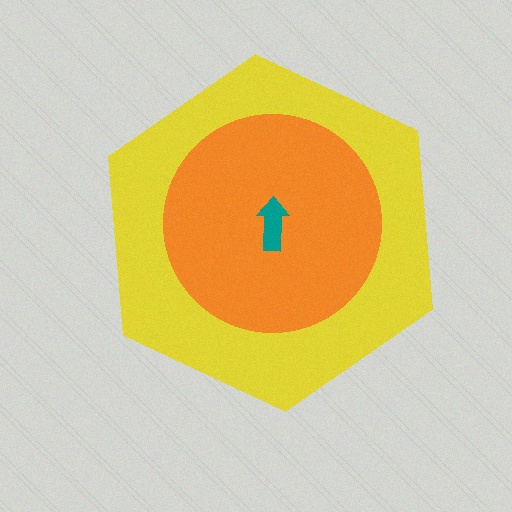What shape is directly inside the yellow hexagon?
The orange circle.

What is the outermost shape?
The yellow hexagon.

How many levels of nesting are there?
3.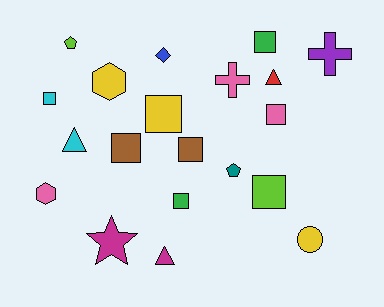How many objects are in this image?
There are 20 objects.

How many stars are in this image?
There is 1 star.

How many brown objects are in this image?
There are 2 brown objects.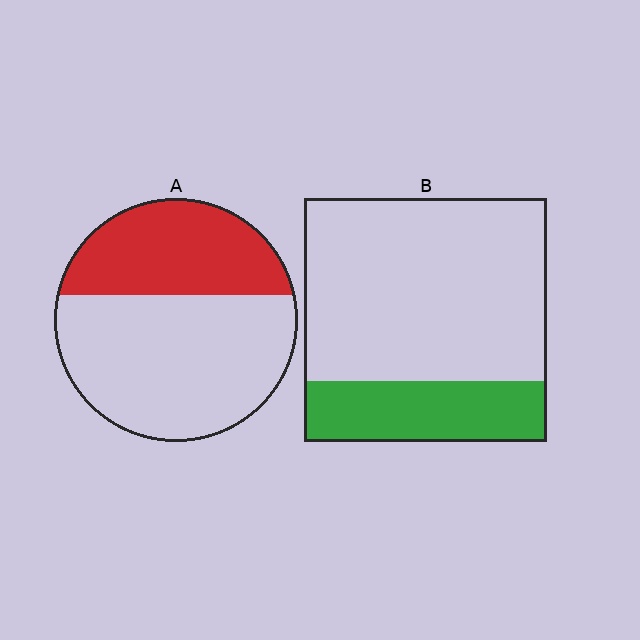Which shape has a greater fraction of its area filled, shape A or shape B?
Shape A.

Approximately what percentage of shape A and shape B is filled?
A is approximately 35% and B is approximately 25%.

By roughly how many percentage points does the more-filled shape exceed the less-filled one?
By roughly 10 percentage points (A over B).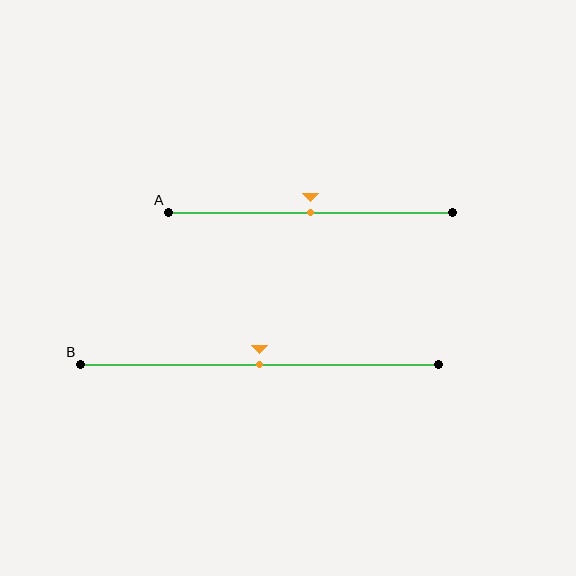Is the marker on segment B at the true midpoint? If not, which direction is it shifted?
Yes, the marker on segment B is at the true midpoint.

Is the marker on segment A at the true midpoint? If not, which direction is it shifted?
Yes, the marker on segment A is at the true midpoint.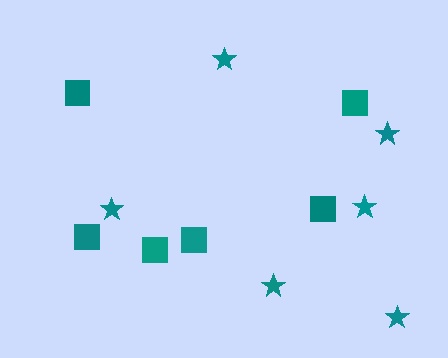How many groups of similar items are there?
There are 2 groups: one group of squares (6) and one group of stars (6).